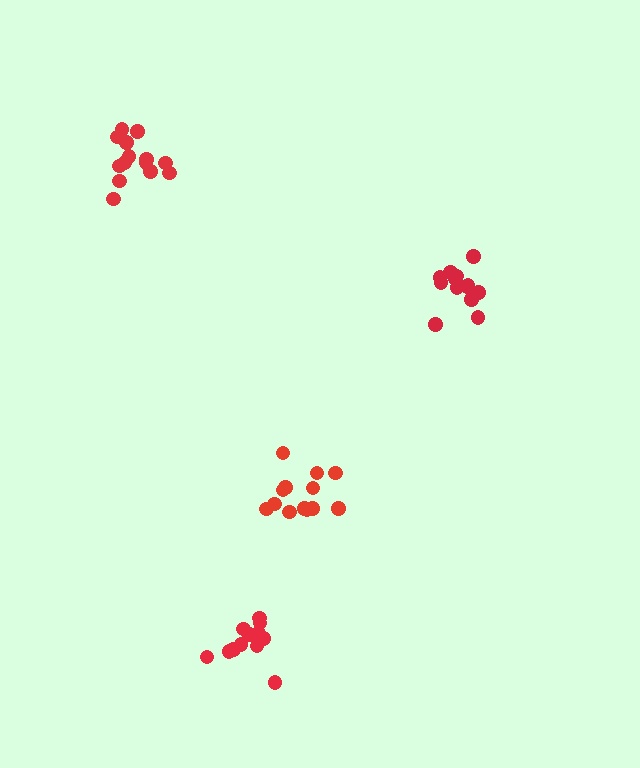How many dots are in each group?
Group 1: 12 dots, Group 2: 13 dots, Group 3: 14 dots, Group 4: 13 dots (52 total).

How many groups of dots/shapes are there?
There are 4 groups.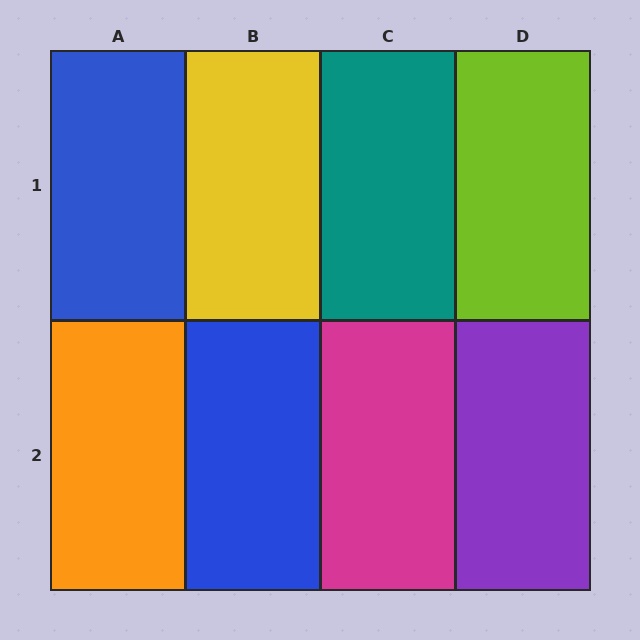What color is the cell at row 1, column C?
Teal.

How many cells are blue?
2 cells are blue.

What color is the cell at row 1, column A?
Blue.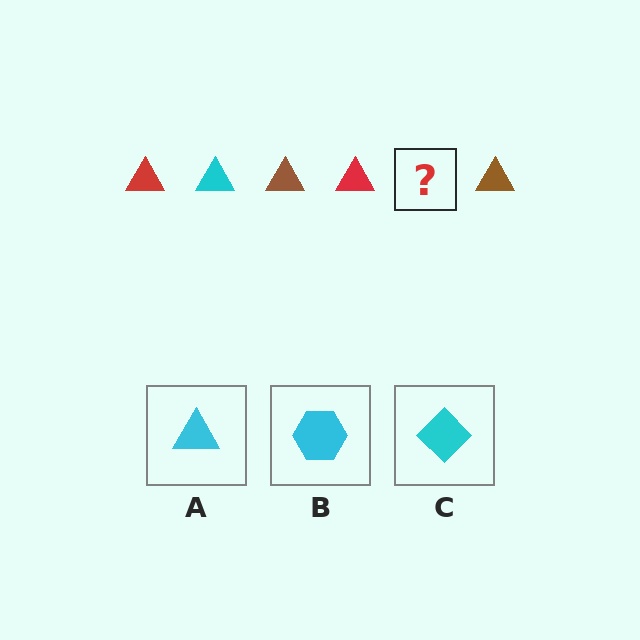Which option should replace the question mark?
Option A.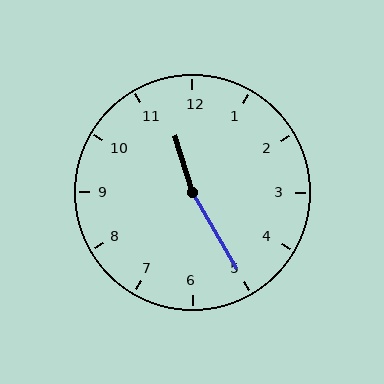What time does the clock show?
11:25.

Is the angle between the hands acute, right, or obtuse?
It is obtuse.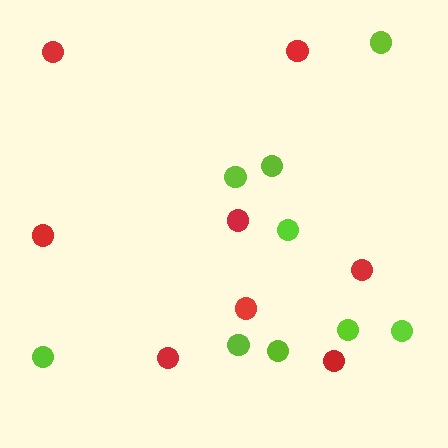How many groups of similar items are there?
There are 2 groups: one group of red circles (8) and one group of lime circles (9).